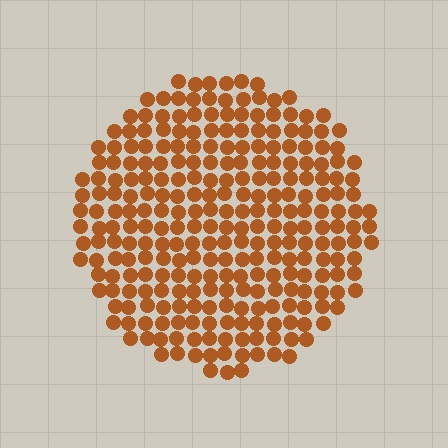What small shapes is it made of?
It is made of small circles.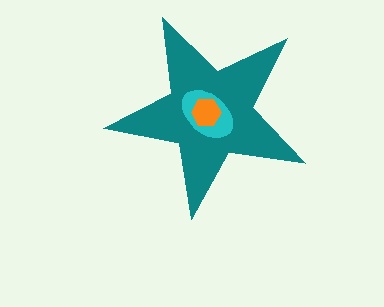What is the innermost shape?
The orange hexagon.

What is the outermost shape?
The teal star.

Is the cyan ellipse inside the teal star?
Yes.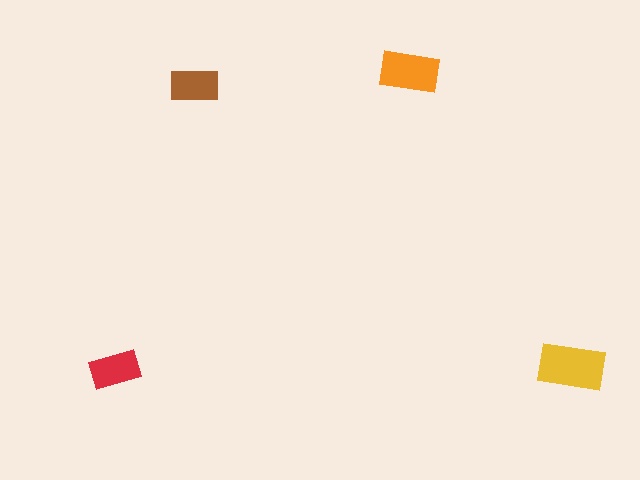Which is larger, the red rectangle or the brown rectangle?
The red one.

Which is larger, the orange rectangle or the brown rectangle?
The orange one.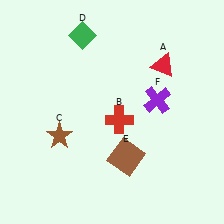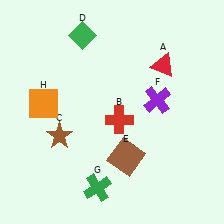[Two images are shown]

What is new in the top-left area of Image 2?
An orange square (H) was added in the top-left area of Image 2.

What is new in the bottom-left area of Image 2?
A green cross (G) was added in the bottom-left area of Image 2.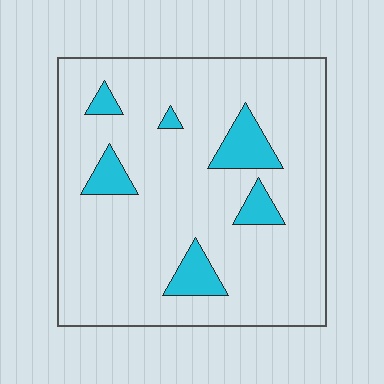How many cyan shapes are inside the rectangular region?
6.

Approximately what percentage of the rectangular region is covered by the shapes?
Approximately 10%.